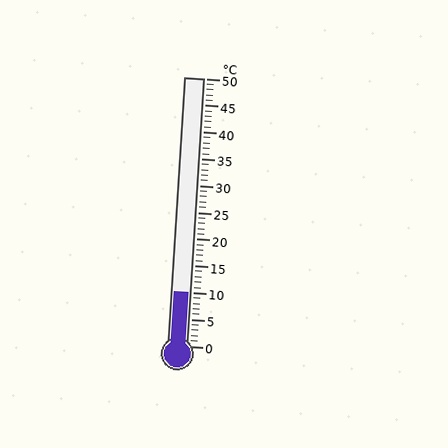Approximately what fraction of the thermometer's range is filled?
The thermometer is filled to approximately 20% of its range.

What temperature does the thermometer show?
The thermometer shows approximately 10°C.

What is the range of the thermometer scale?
The thermometer scale ranges from 0°C to 50°C.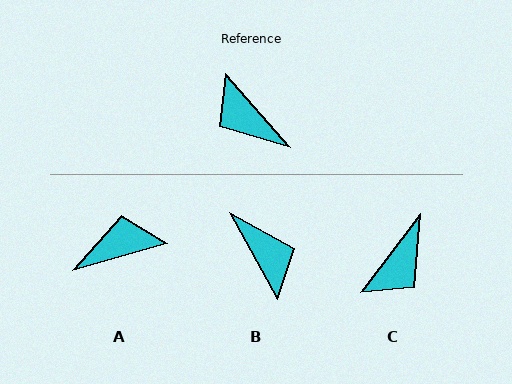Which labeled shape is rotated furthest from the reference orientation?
B, about 167 degrees away.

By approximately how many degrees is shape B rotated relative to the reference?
Approximately 167 degrees counter-clockwise.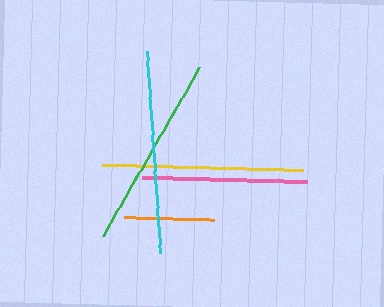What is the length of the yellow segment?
The yellow segment is approximately 201 pixels long.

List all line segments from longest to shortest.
From longest to shortest: cyan, yellow, green, pink, orange.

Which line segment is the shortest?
The orange line is the shortest at approximately 90 pixels.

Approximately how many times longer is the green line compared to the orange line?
The green line is approximately 2.2 times the length of the orange line.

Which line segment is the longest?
The cyan line is the longest at approximately 203 pixels.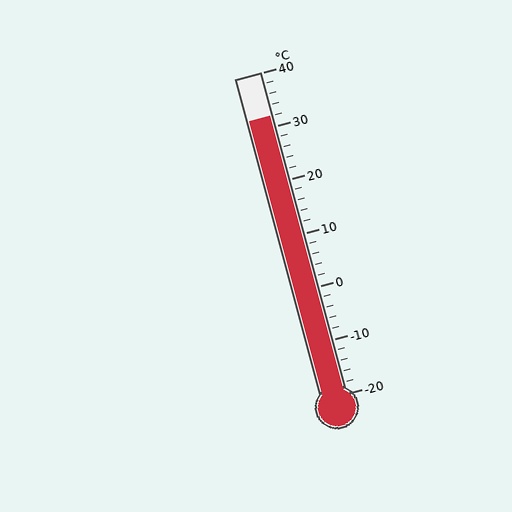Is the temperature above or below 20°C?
The temperature is above 20°C.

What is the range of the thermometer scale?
The thermometer scale ranges from -20°C to 40°C.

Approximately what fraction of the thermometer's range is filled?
The thermometer is filled to approximately 85% of its range.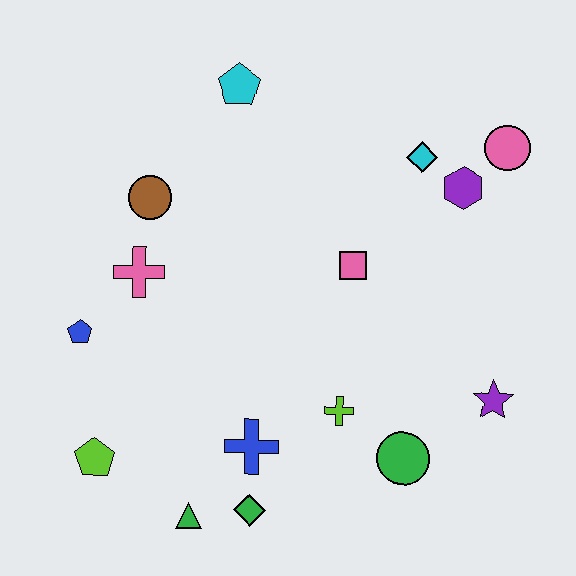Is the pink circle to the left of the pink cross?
No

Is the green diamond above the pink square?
No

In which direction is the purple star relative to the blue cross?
The purple star is to the right of the blue cross.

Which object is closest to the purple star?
The green circle is closest to the purple star.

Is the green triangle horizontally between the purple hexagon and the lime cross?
No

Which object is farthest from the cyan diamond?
The lime pentagon is farthest from the cyan diamond.